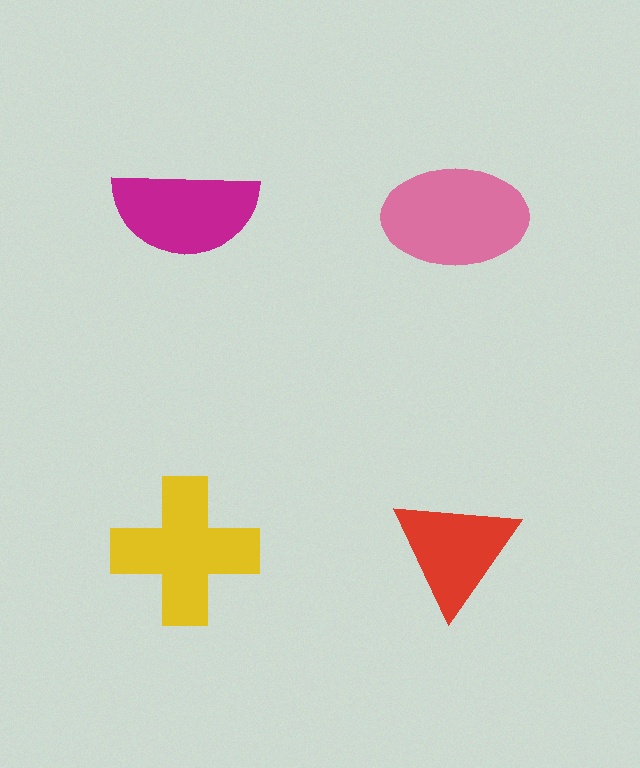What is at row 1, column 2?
A pink ellipse.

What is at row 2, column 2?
A red triangle.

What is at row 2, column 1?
A yellow cross.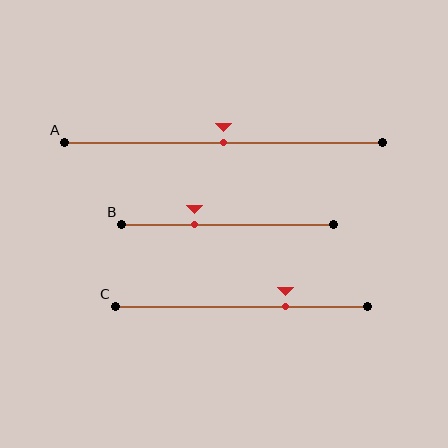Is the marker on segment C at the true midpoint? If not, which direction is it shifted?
No, the marker on segment C is shifted to the right by about 18% of the segment length.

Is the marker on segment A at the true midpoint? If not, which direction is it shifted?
Yes, the marker on segment A is at the true midpoint.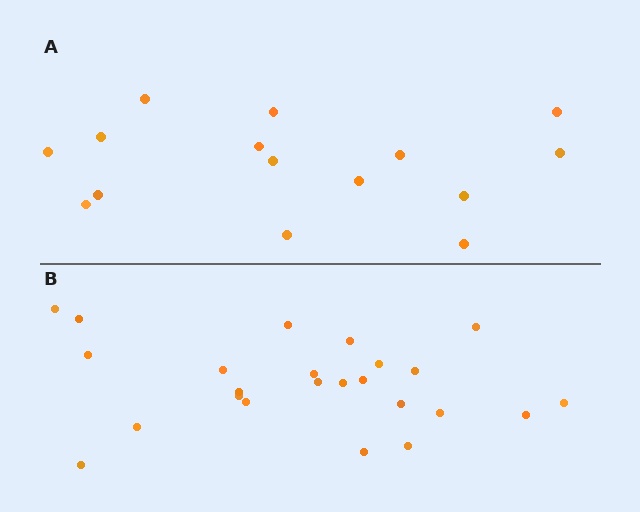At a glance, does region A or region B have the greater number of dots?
Region B (the bottom region) has more dots.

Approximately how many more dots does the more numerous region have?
Region B has roughly 8 or so more dots than region A.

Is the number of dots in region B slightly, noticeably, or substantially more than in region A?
Region B has substantially more. The ratio is roughly 1.6 to 1.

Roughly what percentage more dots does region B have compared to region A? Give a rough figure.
About 60% more.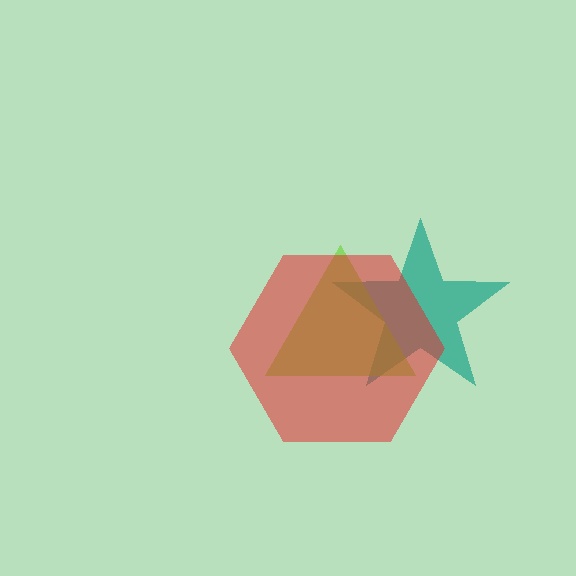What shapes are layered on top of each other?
The layered shapes are: a teal star, a lime triangle, a red hexagon.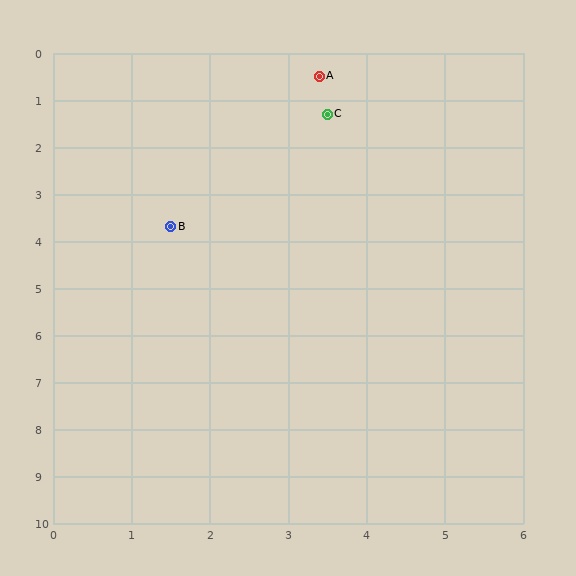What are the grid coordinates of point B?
Point B is at approximately (1.5, 3.7).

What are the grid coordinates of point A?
Point A is at approximately (3.4, 0.5).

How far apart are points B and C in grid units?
Points B and C are about 3.1 grid units apart.